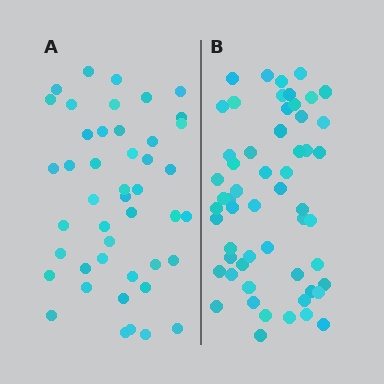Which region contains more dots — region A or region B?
Region B (the right region) has more dots.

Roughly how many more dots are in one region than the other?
Region B has roughly 12 or so more dots than region A.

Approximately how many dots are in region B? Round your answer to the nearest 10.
About 60 dots. (The exact count is 56, which rounds to 60.)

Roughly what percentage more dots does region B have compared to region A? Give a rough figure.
About 25% more.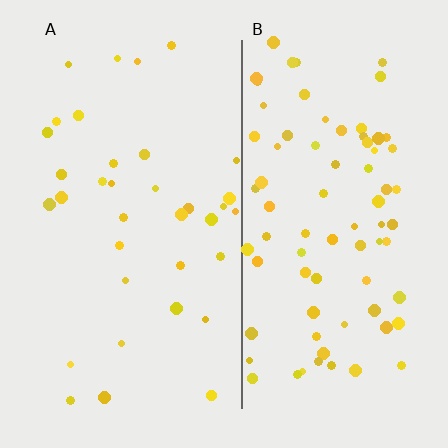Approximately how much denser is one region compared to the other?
Approximately 2.3× — region B over region A.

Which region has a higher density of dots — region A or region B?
B (the right).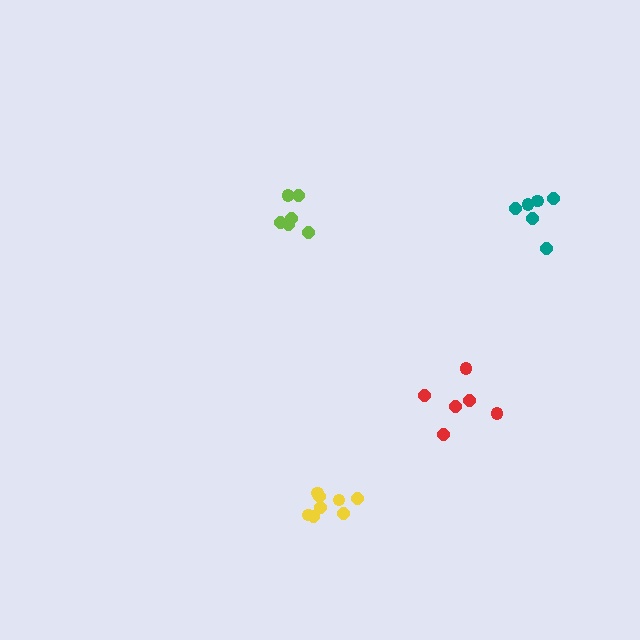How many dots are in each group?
Group 1: 6 dots, Group 2: 6 dots, Group 3: 8 dots, Group 4: 6 dots (26 total).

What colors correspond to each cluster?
The clusters are colored: lime, red, yellow, teal.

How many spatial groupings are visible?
There are 4 spatial groupings.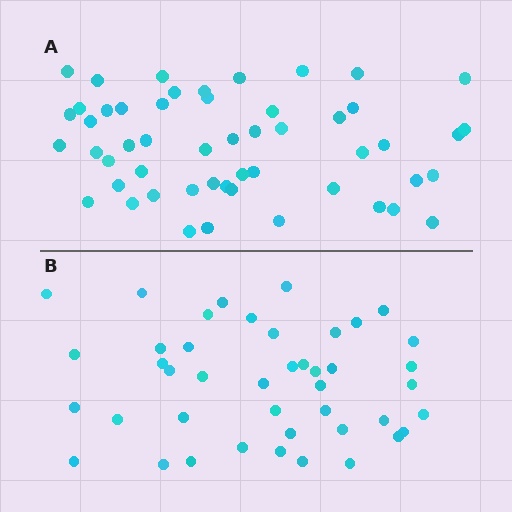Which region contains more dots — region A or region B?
Region A (the top region) has more dots.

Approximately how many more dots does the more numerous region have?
Region A has roughly 8 or so more dots than region B.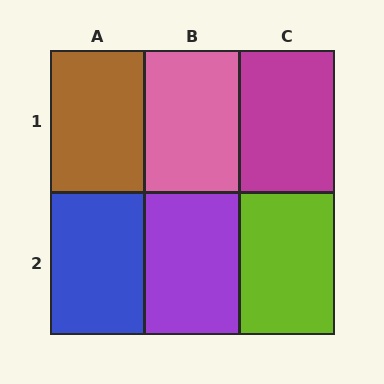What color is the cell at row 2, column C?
Lime.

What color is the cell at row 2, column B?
Purple.